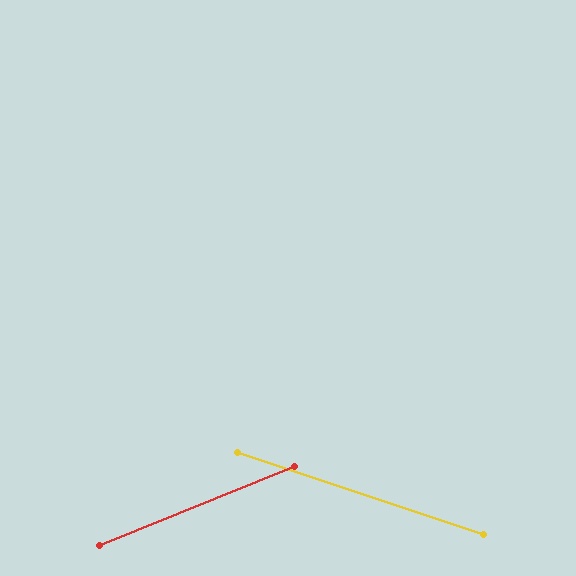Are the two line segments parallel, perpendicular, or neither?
Neither parallel nor perpendicular — they differ by about 41°.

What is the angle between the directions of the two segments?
Approximately 41 degrees.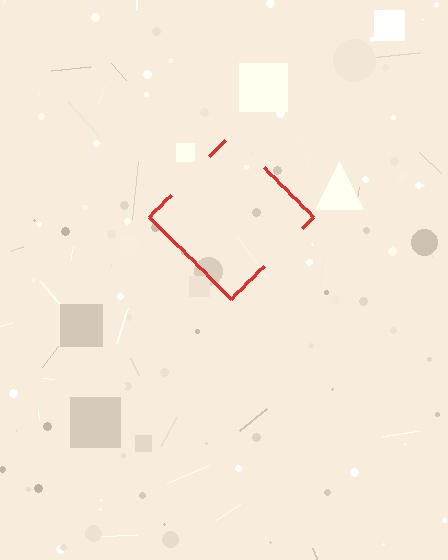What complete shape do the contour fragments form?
The contour fragments form a diamond.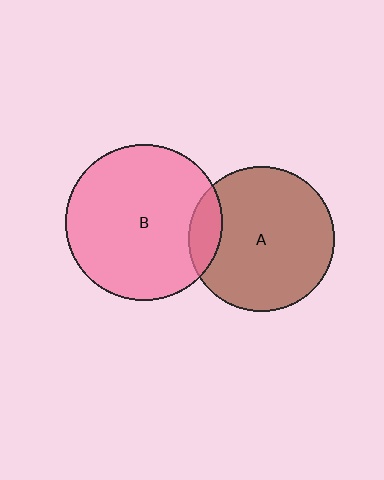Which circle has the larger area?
Circle B (pink).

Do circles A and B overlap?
Yes.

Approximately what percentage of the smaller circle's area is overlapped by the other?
Approximately 15%.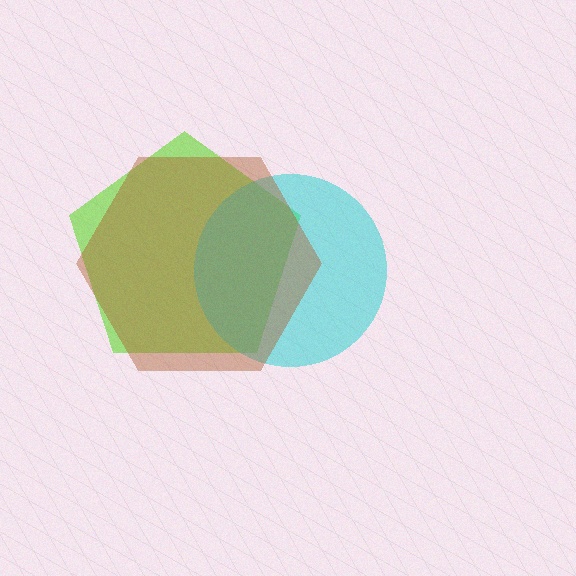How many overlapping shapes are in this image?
There are 3 overlapping shapes in the image.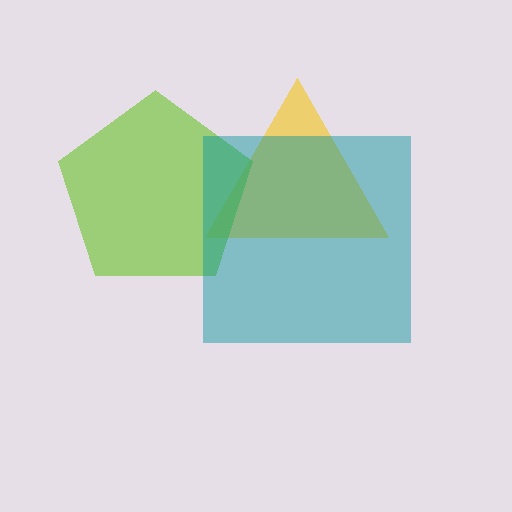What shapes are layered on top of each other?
The layered shapes are: a yellow triangle, a lime pentagon, a teal square.